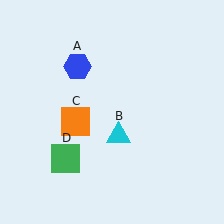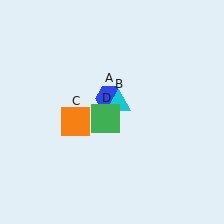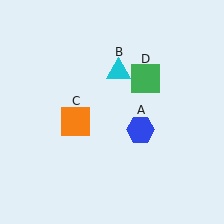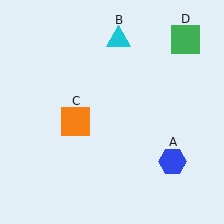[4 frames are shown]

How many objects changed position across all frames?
3 objects changed position: blue hexagon (object A), cyan triangle (object B), green square (object D).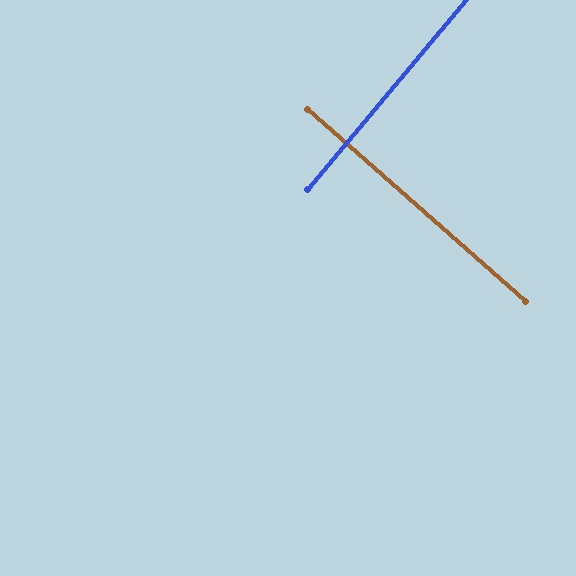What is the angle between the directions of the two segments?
Approximately 88 degrees.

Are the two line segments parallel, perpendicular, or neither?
Perpendicular — they meet at approximately 88°.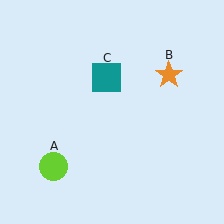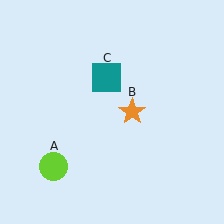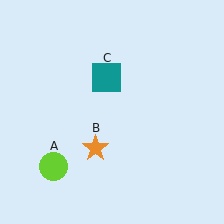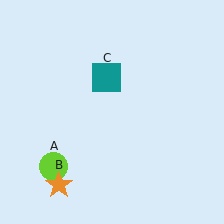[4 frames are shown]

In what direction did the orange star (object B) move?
The orange star (object B) moved down and to the left.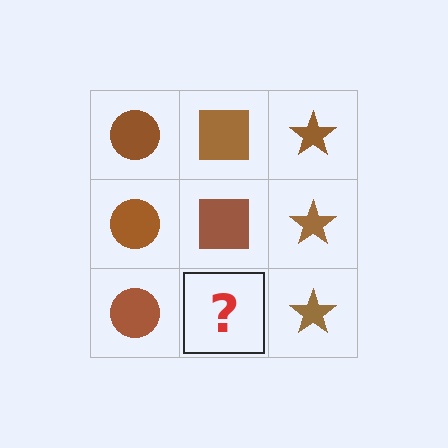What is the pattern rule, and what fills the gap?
The rule is that each column has a consistent shape. The gap should be filled with a brown square.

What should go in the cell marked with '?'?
The missing cell should contain a brown square.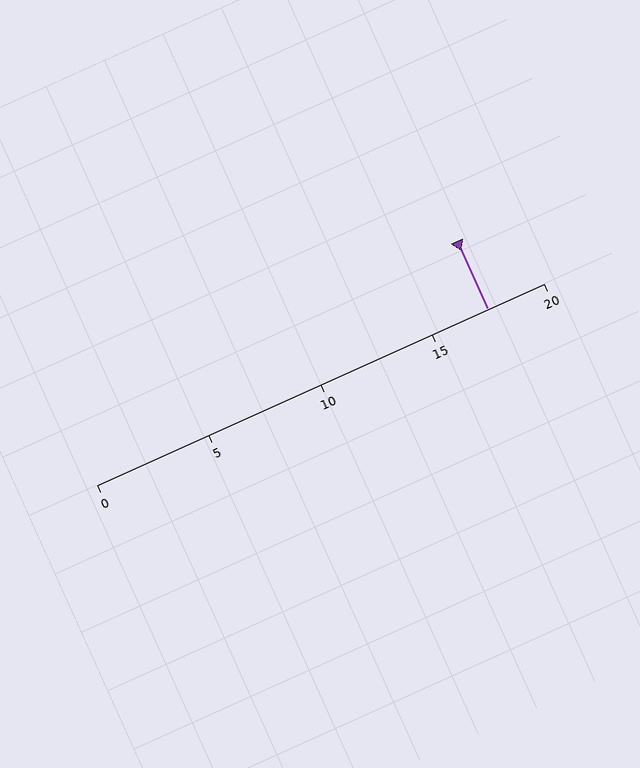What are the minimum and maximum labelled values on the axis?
The axis runs from 0 to 20.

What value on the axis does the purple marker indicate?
The marker indicates approximately 17.5.